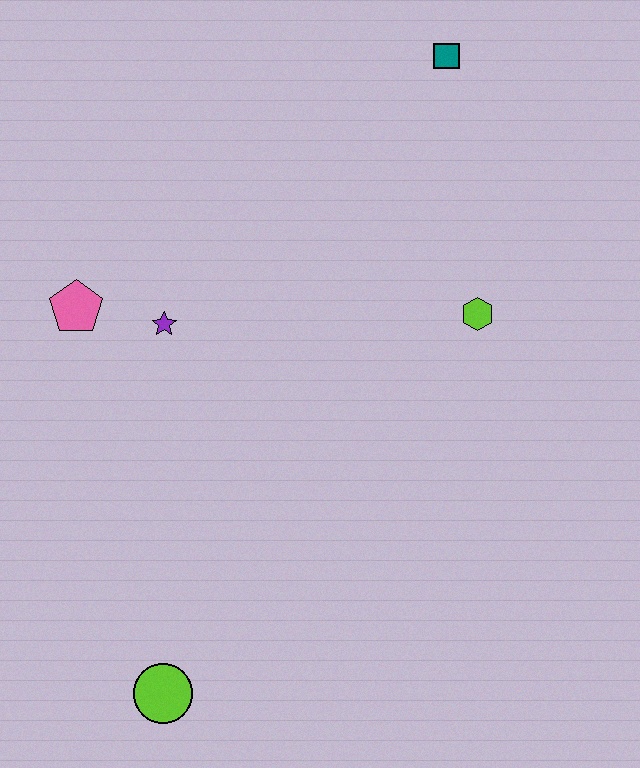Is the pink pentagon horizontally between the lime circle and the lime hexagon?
No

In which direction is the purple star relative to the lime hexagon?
The purple star is to the left of the lime hexagon.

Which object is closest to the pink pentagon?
The purple star is closest to the pink pentagon.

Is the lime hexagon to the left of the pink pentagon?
No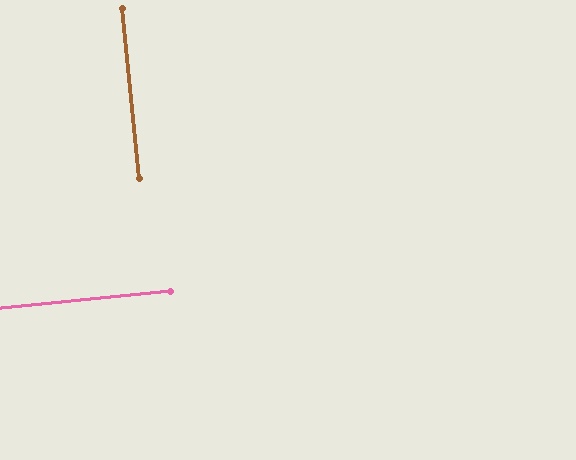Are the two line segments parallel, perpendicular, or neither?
Perpendicular — they meet at approximately 90°.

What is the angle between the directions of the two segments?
Approximately 90 degrees.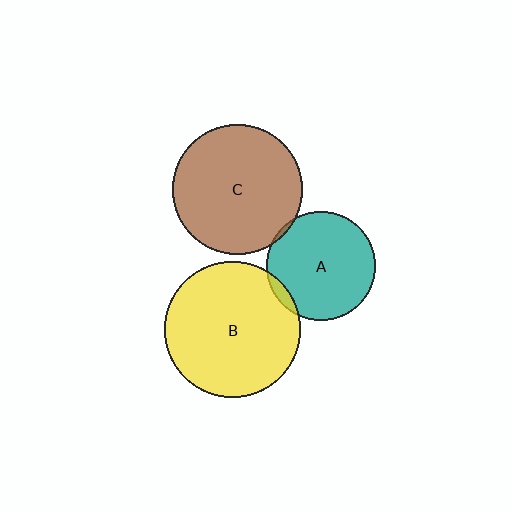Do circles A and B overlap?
Yes.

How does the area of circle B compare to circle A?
Approximately 1.6 times.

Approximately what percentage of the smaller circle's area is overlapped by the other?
Approximately 5%.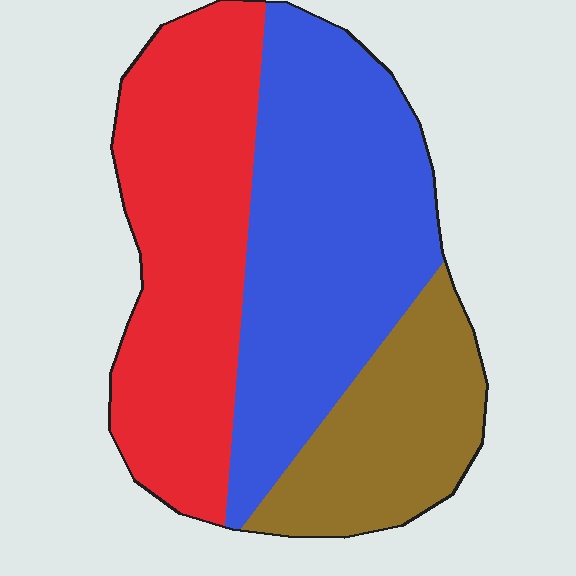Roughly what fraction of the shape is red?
Red covers about 35% of the shape.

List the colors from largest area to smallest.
From largest to smallest: blue, red, brown.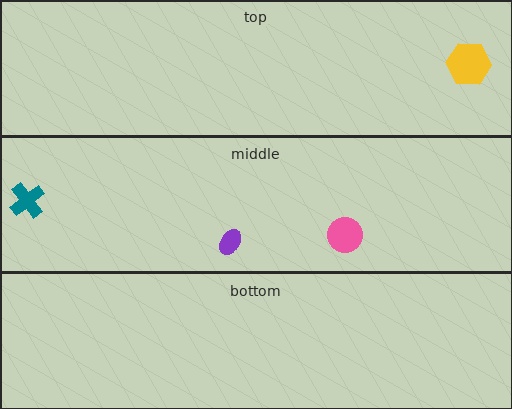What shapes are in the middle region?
The purple ellipse, the pink circle, the teal cross.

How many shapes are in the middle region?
3.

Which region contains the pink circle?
The middle region.